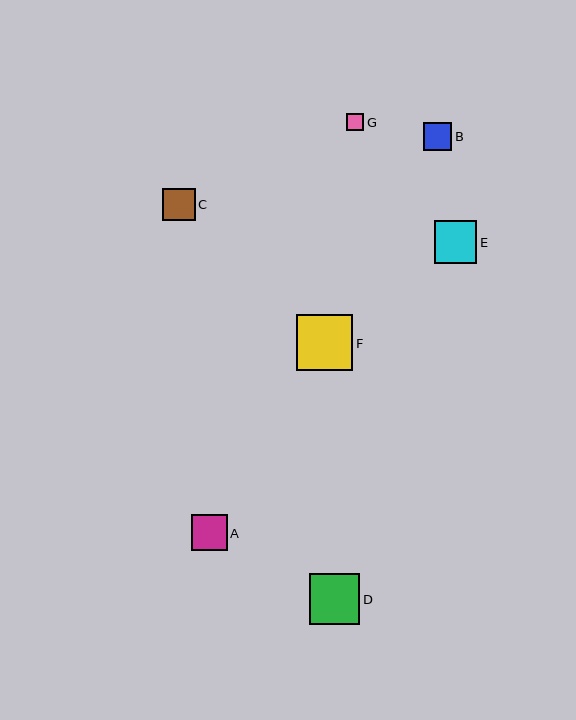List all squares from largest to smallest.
From largest to smallest: F, D, E, A, C, B, G.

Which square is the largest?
Square F is the largest with a size of approximately 56 pixels.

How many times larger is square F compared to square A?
Square F is approximately 1.5 times the size of square A.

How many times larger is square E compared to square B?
Square E is approximately 1.5 times the size of square B.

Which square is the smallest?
Square G is the smallest with a size of approximately 17 pixels.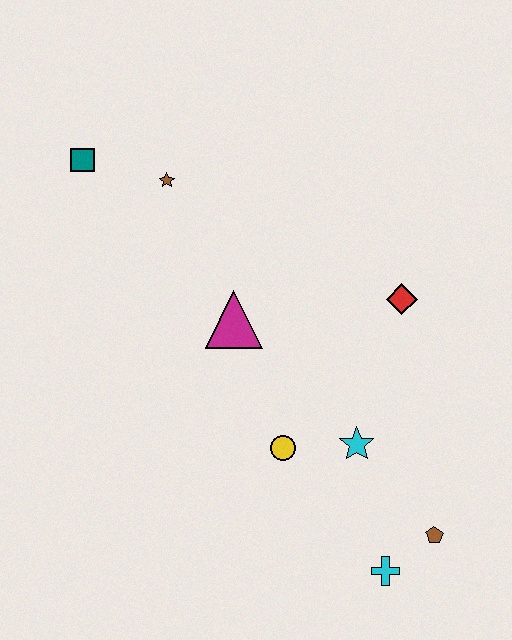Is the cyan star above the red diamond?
No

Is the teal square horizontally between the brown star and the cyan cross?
No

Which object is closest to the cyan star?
The yellow circle is closest to the cyan star.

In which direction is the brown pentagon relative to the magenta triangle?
The brown pentagon is below the magenta triangle.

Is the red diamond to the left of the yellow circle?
No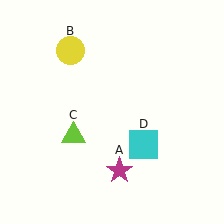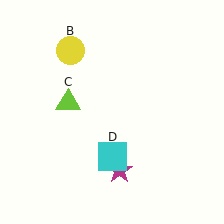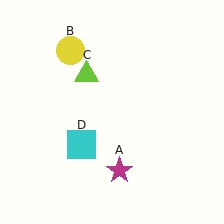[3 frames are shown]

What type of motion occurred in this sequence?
The lime triangle (object C), cyan square (object D) rotated clockwise around the center of the scene.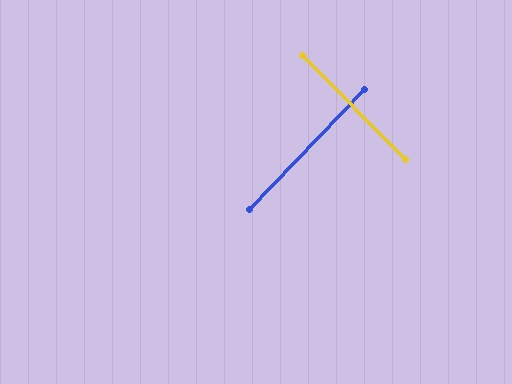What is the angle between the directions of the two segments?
Approximately 89 degrees.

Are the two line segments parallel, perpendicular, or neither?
Perpendicular — they meet at approximately 89°.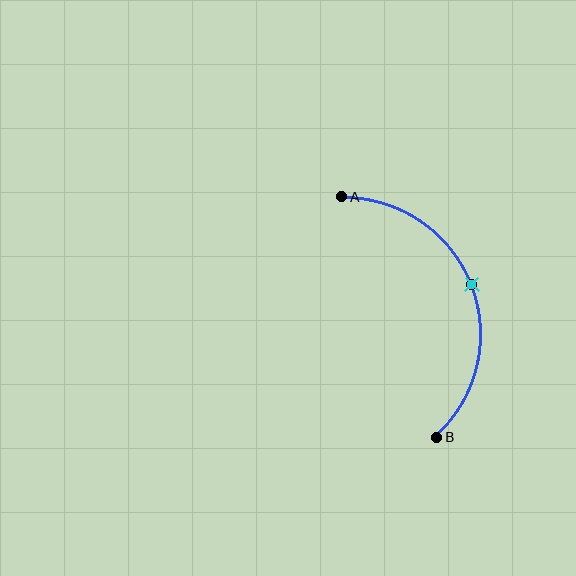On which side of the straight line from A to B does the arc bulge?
The arc bulges to the right of the straight line connecting A and B.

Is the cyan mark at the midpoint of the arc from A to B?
Yes. The cyan mark lies on the arc at equal arc-length from both A and B — it is the arc midpoint.